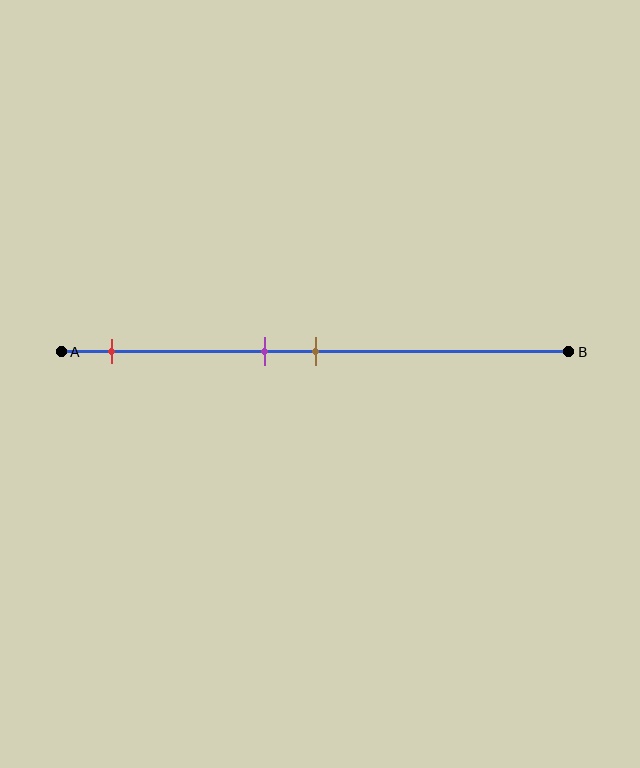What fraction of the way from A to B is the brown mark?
The brown mark is approximately 50% (0.5) of the way from A to B.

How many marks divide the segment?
There are 3 marks dividing the segment.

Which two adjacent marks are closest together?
The purple and brown marks are the closest adjacent pair.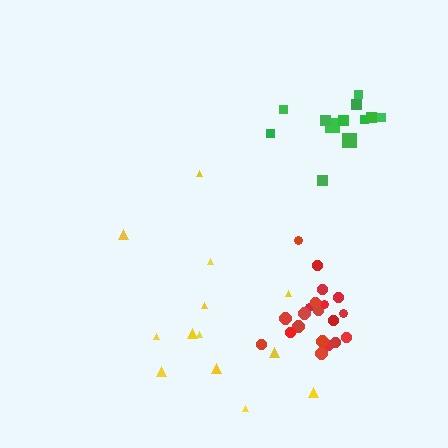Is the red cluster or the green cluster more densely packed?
Red.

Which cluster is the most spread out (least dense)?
Yellow.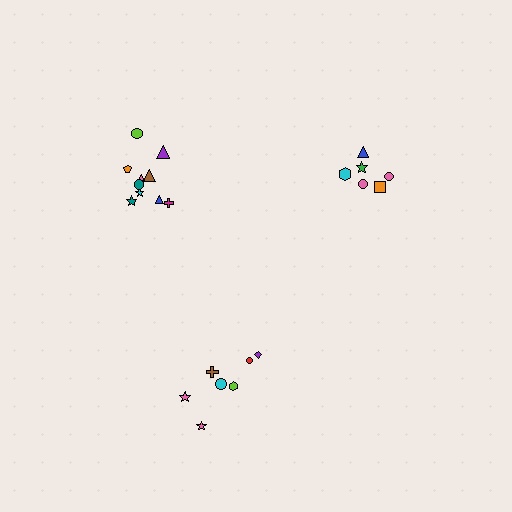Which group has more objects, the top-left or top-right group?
The top-left group.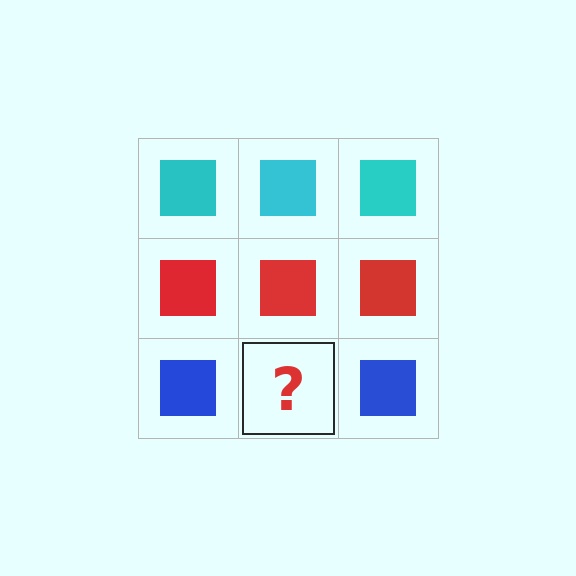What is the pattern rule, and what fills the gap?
The rule is that each row has a consistent color. The gap should be filled with a blue square.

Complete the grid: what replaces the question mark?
The question mark should be replaced with a blue square.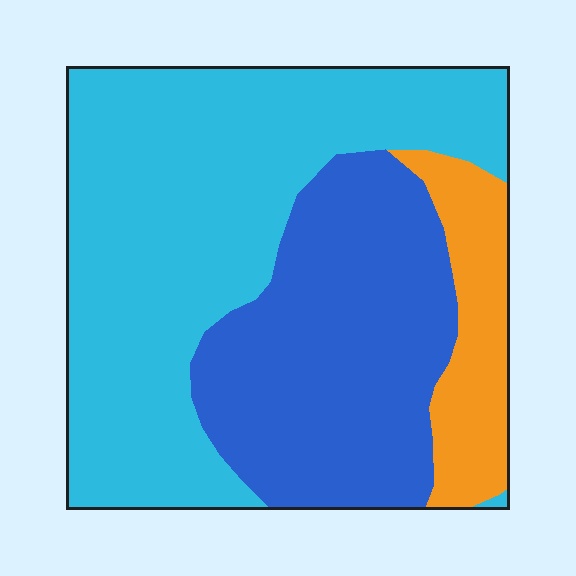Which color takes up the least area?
Orange, at roughly 10%.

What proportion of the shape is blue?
Blue takes up about one third (1/3) of the shape.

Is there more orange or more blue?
Blue.